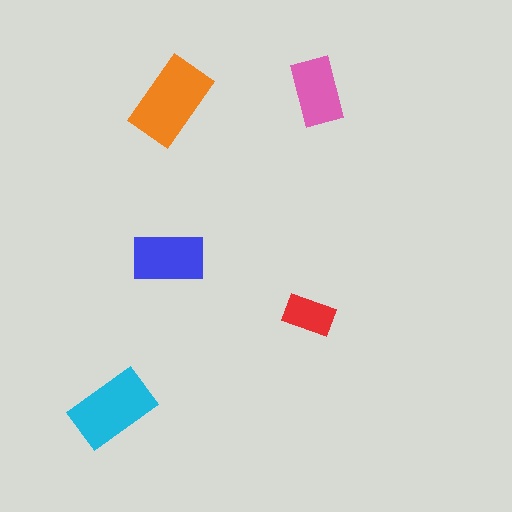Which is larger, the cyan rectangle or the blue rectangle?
The cyan one.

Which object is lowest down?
The cyan rectangle is bottommost.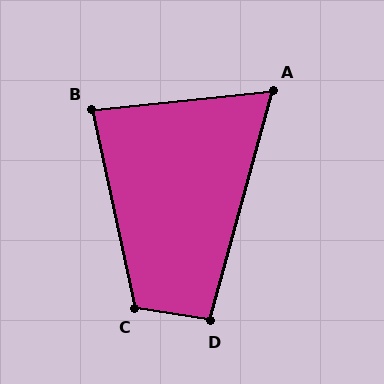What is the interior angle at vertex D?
Approximately 96 degrees (obtuse).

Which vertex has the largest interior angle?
C, at approximately 111 degrees.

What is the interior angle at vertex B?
Approximately 84 degrees (acute).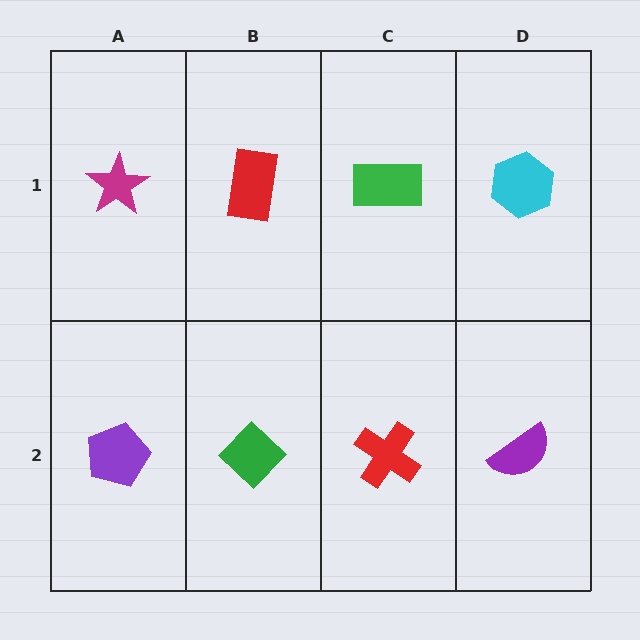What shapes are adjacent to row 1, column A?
A purple pentagon (row 2, column A), a red rectangle (row 1, column B).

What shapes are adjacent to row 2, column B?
A red rectangle (row 1, column B), a purple pentagon (row 2, column A), a red cross (row 2, column C).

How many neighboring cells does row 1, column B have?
3.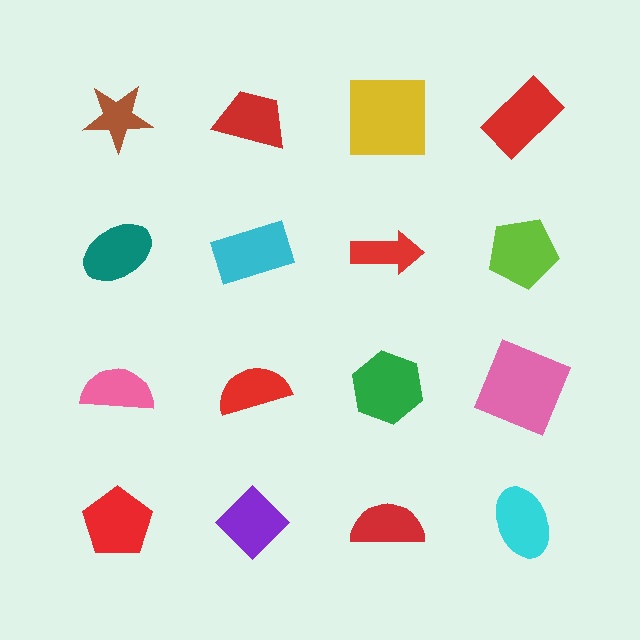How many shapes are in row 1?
4 shapes.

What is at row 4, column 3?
A red semicircle.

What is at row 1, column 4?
A red rectangle.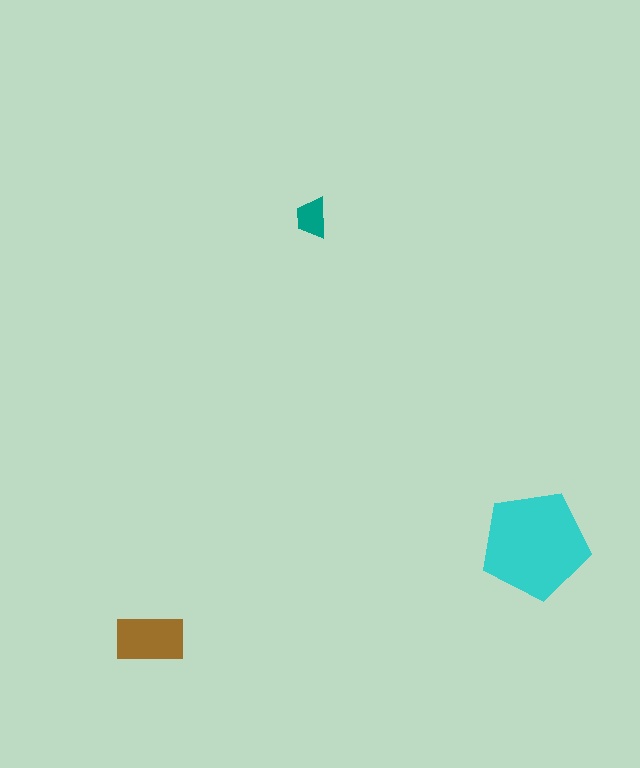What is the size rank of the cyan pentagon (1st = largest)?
1st.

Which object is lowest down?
The brown rectangle is bottommost.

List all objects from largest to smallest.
The cyan pentagon, the brown rectangle, the teal trapezoid.